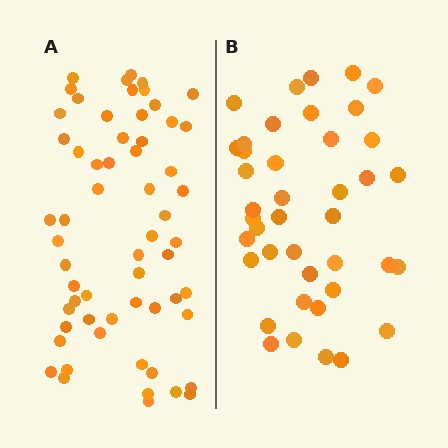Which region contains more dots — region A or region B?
Region A (the left region) has more dots.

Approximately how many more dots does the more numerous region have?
Region A has approximately 20 more dots than region B.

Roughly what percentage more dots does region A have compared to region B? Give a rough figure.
About 45% more.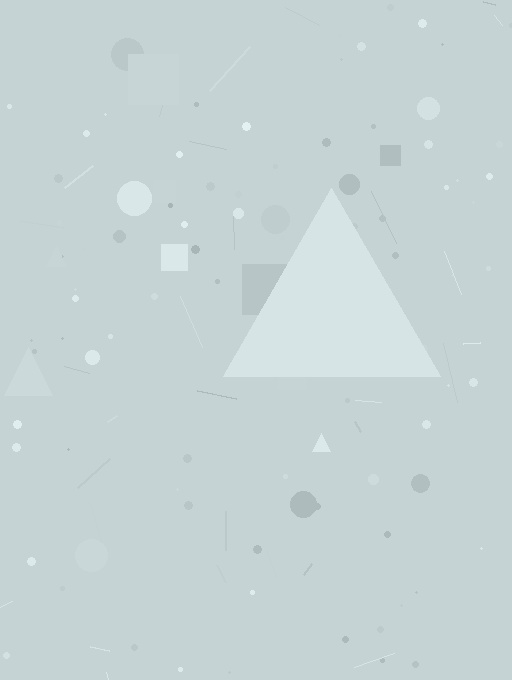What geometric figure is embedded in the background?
A triangle is embedded in the background.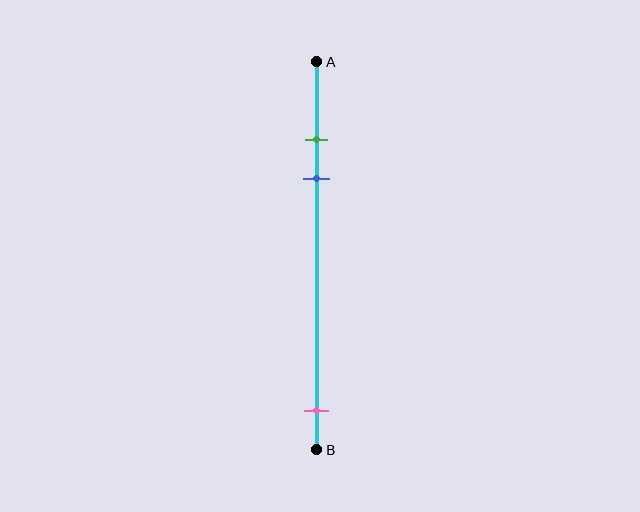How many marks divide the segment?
There are 3 marks dividing the segment.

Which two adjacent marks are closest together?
The green and blue marks are the closest adjacent pair.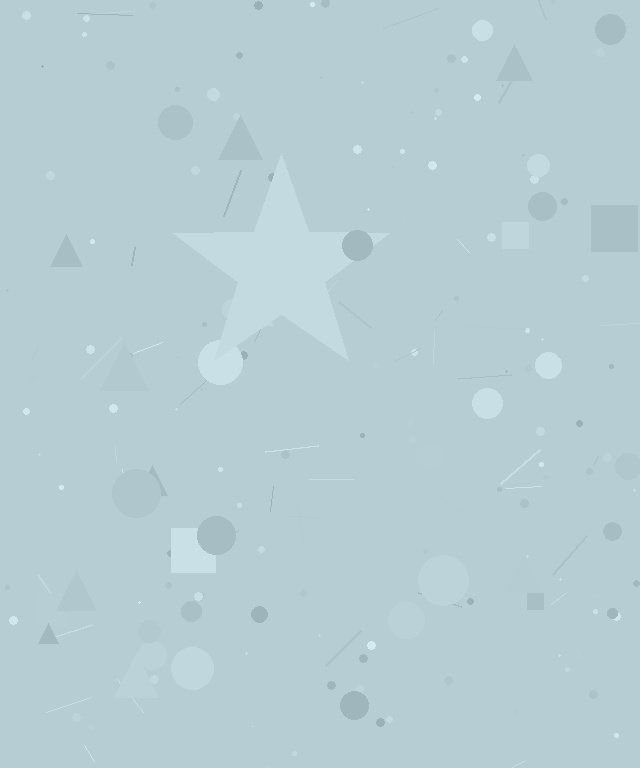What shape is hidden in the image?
A star is hidden in the image.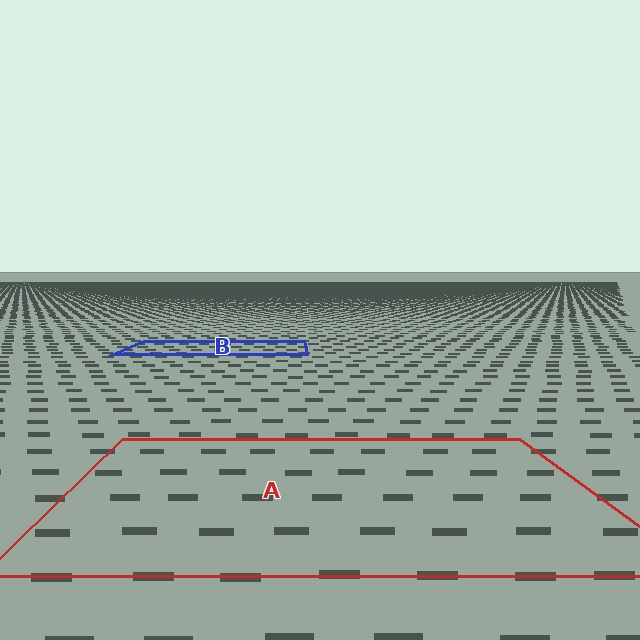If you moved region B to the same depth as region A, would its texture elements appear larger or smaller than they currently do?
They would appear larger. At a closer depth, the same texture elements are projected at a bigger on-screen size.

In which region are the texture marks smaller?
The texture marks are smaller in region B, because it is farther away.